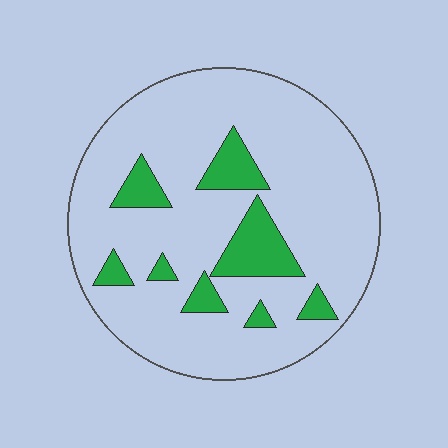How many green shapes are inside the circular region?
8.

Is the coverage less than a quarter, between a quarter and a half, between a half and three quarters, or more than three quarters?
Less than a quarter.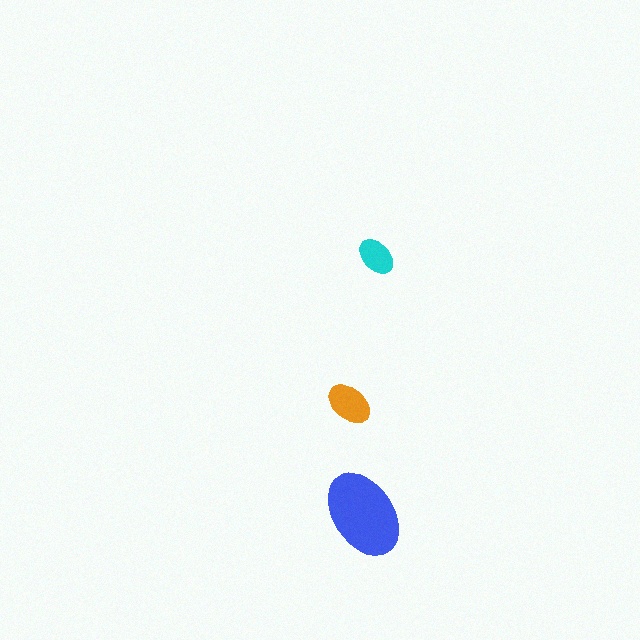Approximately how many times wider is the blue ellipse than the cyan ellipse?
About 2.5 times wider.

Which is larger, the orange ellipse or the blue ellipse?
The blue one.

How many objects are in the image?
There are 3 objects in the image.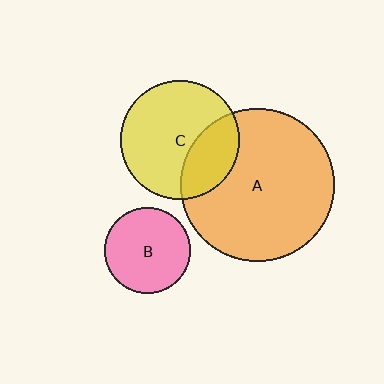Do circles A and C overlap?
Yes.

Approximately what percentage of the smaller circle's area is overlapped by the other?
Approximately 30%.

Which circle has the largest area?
Circle A (orange).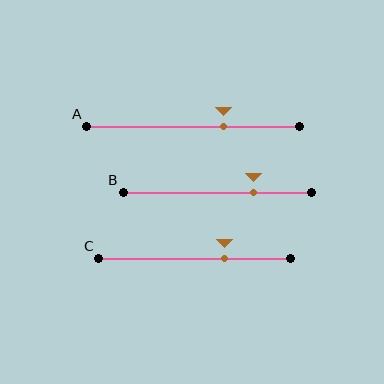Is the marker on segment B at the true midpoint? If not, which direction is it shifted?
No, the marker on segment B is shifted to the right by about 19% of the segment length.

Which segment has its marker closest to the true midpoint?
Segment A has its marker closest to the true midpoint.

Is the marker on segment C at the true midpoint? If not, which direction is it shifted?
No, the marker on segment C is shifted to the right by about 16% of the segment length.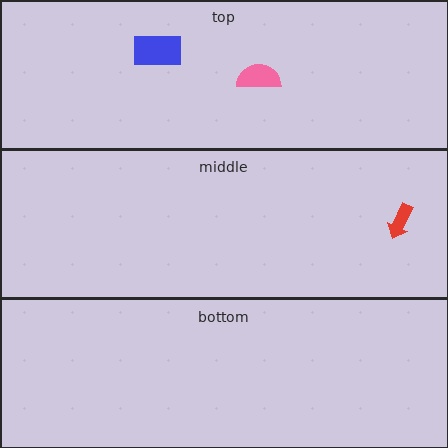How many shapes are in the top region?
2.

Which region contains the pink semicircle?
The top region.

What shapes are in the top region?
The pink semicircle, the blue rectangle.